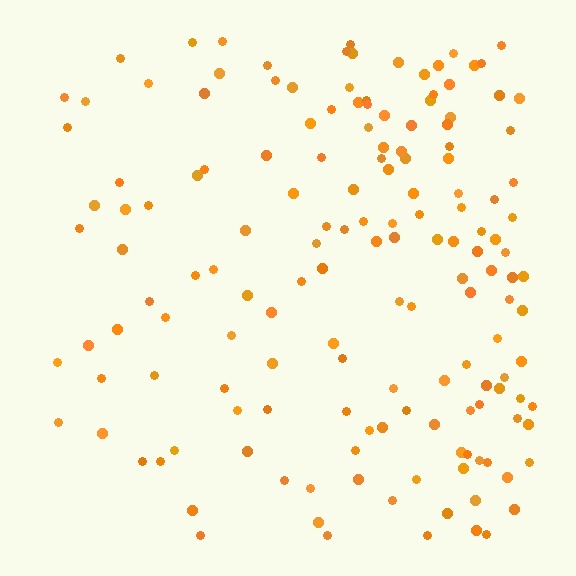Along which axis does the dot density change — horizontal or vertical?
Horizontal.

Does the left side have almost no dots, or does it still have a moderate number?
Still a moderate number, just noticeably fewer than the right.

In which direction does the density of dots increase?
From left to right, with the right side densest.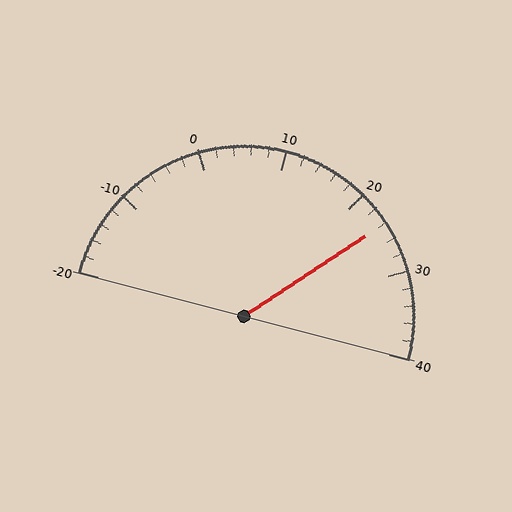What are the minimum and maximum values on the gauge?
The gauge ranges from -20 to 40.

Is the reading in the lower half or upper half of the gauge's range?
The reading is in the upper half of the range (-20 to 40).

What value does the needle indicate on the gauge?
The needle indicates approximately 24.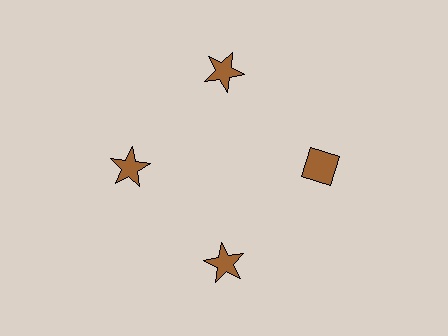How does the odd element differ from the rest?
It has a different shape: diamond instead of star.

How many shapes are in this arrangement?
There are 4 shapes arranged in a ring pattern.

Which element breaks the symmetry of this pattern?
The brown diamond at roughly the 3 o'clock position breaks the symmetry. All other shapes are brown stars.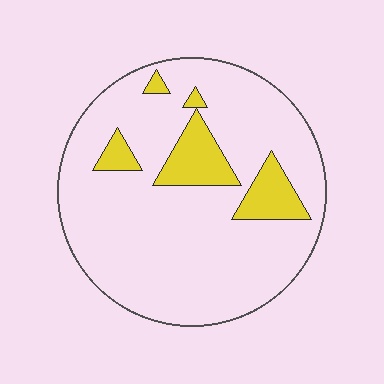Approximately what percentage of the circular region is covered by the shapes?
Approximately 15%.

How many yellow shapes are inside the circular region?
5.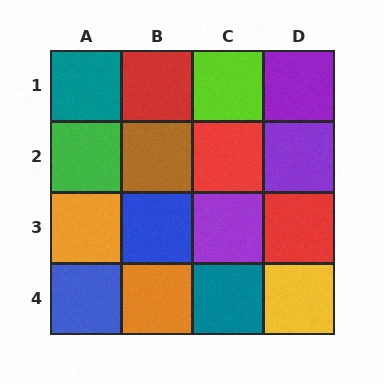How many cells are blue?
2 cells are blue.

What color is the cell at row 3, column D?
Red.